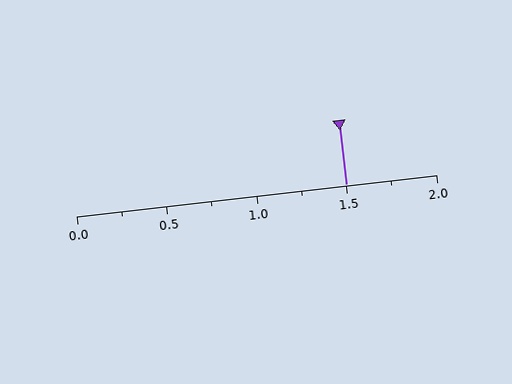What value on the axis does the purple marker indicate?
The marker indicates approximately 1.5.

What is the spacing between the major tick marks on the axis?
The major ticks are spaced 0.5 apart.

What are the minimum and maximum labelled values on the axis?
The axis runs from 0.0 to 2.0.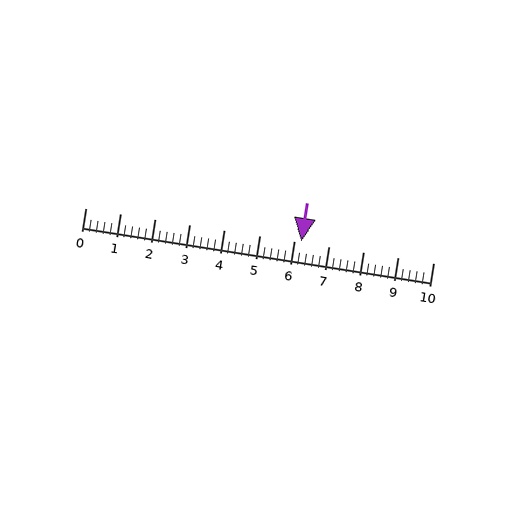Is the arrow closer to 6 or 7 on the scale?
The arrow is closer to 6.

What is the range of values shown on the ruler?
The ruler shows values from 0 to 10.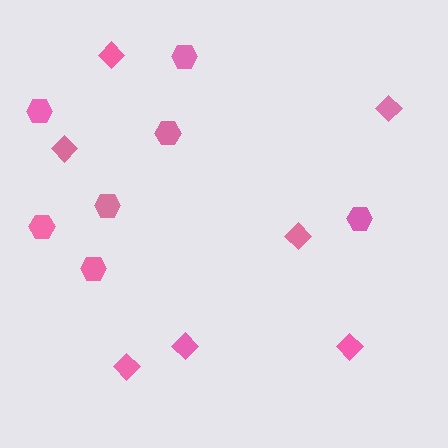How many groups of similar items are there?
There are 2 groups: one group of hexagons (7) and one group of diamonds (7).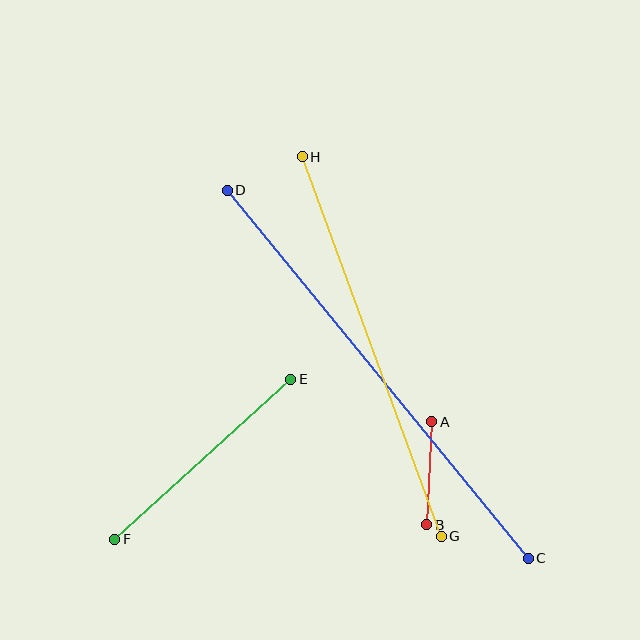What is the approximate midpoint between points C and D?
The midpoint is at approximately (378, 374) pixels.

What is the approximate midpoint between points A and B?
The midpoint is at approximately (429, 473) pixels.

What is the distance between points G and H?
The distance is approximately 404 pixels.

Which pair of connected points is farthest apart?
Points C and D are farthest apart.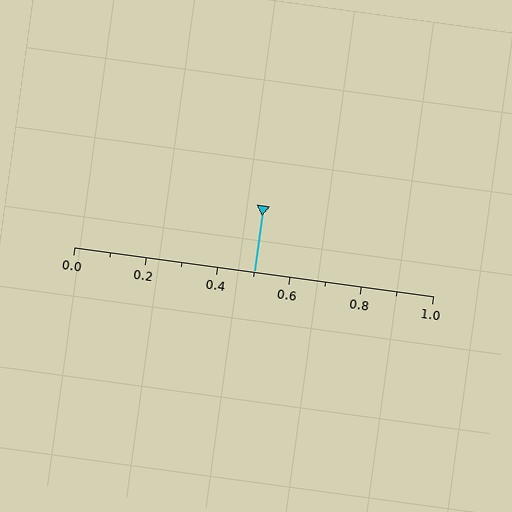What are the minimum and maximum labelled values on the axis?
The axis runs from 0.0 to 1.0.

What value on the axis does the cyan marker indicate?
The marker indicates approximately 0.5.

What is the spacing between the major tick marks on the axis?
The major ticks are spaced 0.2 apart.